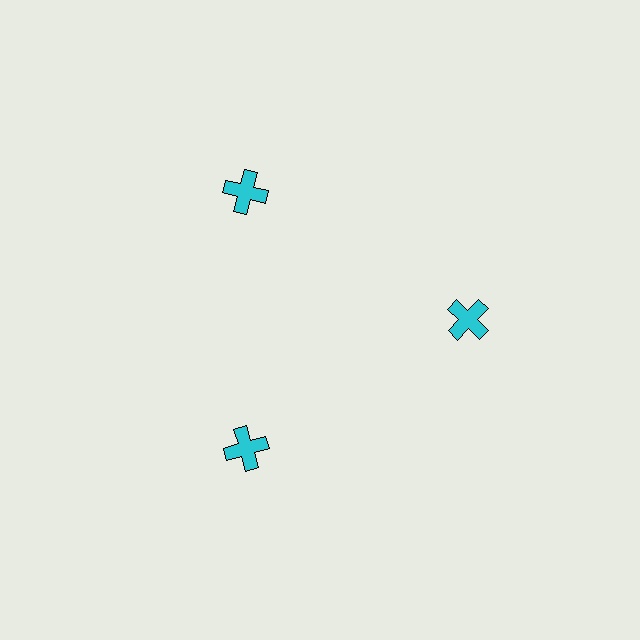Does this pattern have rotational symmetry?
Yes, this pattern has 3-fold rotational symmetry. It looks the same after rotating 120 degrees around the center.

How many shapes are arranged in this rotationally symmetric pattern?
There are 3 shapes, arranged in 3 groups of 1.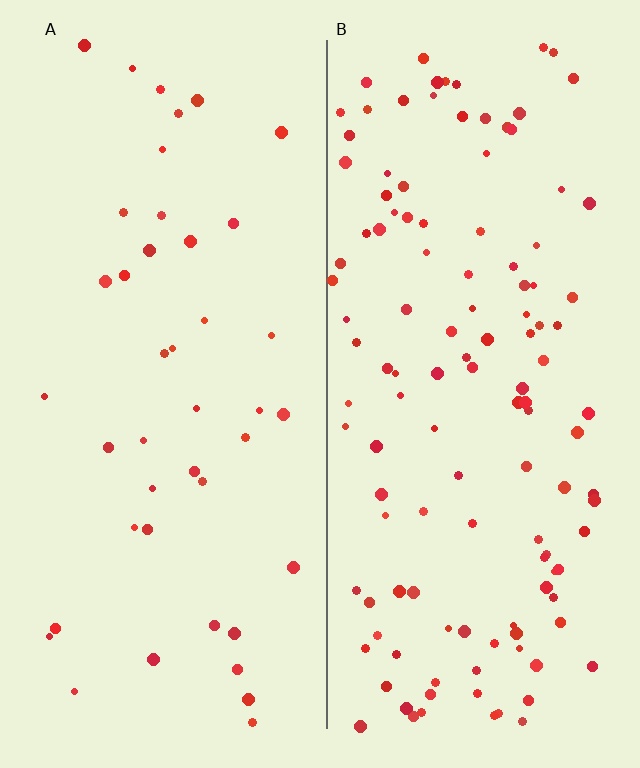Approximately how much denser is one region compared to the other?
Approximately 3.0× — region B over region A.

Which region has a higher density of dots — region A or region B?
B (the right).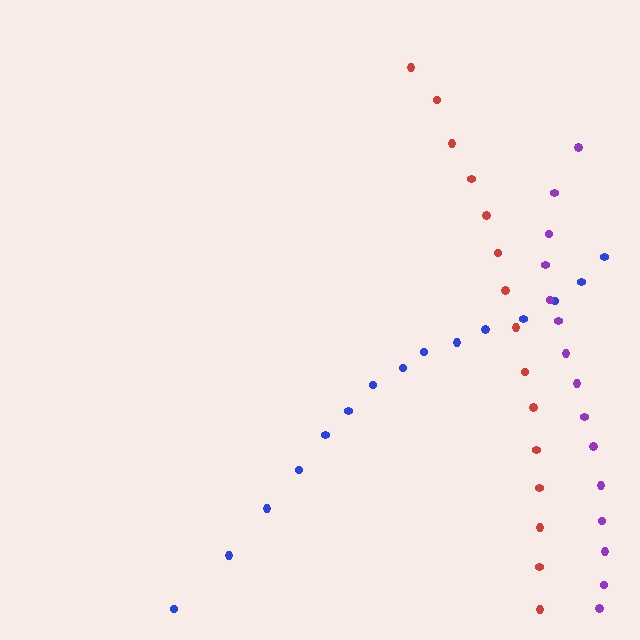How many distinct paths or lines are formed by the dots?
There are 3 distinct paths.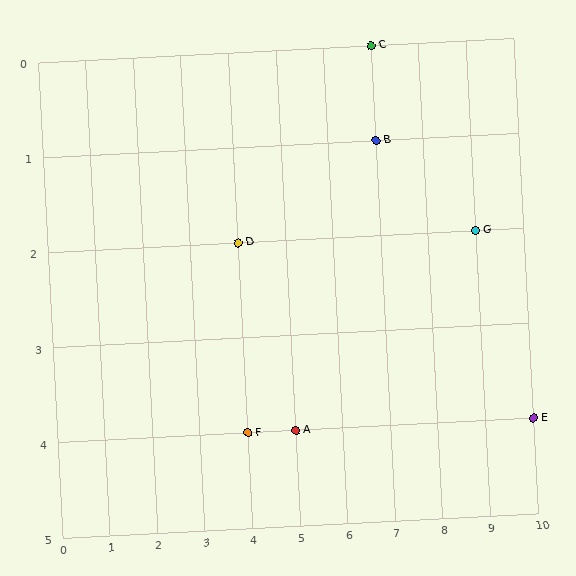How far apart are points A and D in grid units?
Points A and D are 1 column and 2 rows apart (about 2.2 grid units diagonally).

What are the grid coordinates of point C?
Point C is at grid coordinates (7, 0).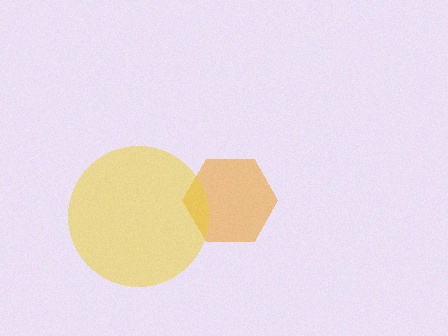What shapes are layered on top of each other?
The layered shapes are: an orange hexagon, a yellow circle.